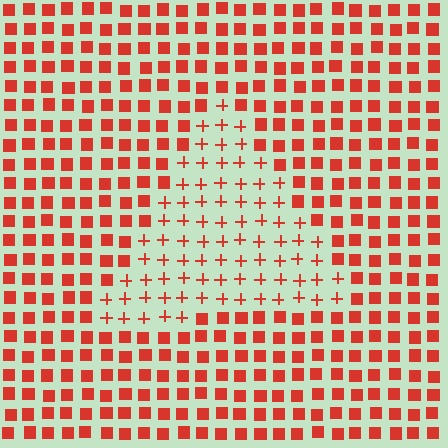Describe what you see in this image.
The image is filled with small red elements arranged in a uniform grid. A triangle-shaped region contains plus signs, while the surrounding area contains squares. The boundary is defined purely by the change in element shape.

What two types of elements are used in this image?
The image uses plus signs inside the triangle region and squares outside it.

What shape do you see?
I see a triangle.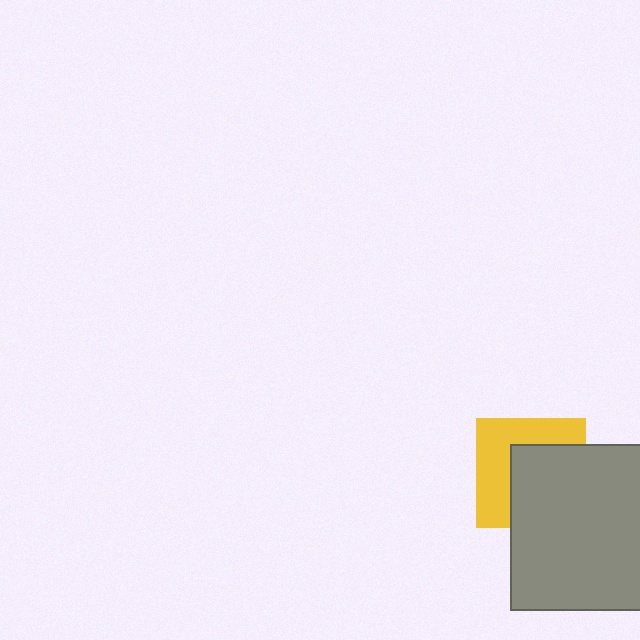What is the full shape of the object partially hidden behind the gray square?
The partially hidden object is a yellow square.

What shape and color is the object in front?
The object in front is a gray square.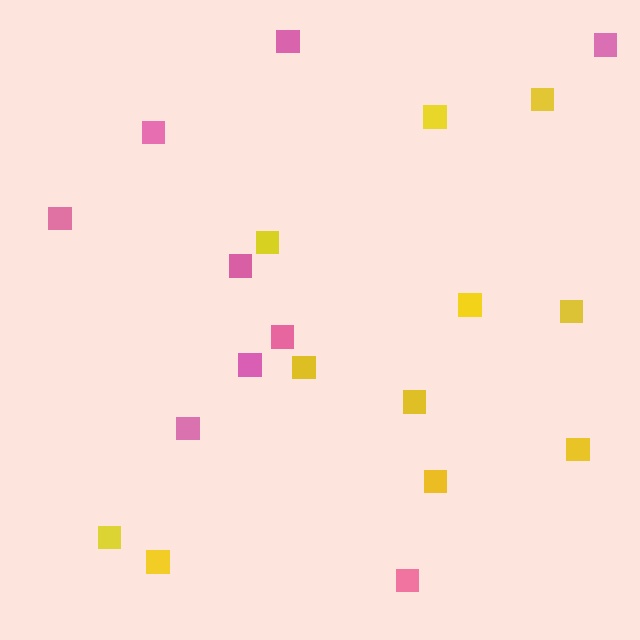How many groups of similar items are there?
There are 2 groups: one group of yellow squares (11) and one group of pink squares (9).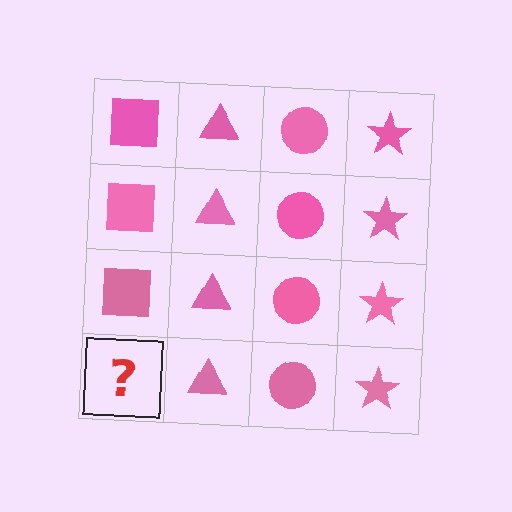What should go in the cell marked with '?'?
The missing cell should contain a pink square.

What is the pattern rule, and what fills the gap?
The rule is that each column has a consistent shape. The gap should be filled with a pink square.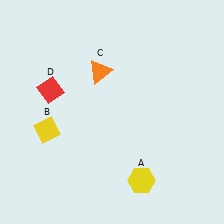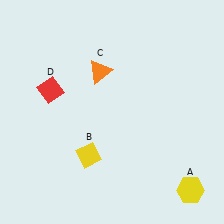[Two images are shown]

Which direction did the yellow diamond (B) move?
The yellow diamond (B) moved right.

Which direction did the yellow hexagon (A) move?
The yellow hexagon (A) moved right.